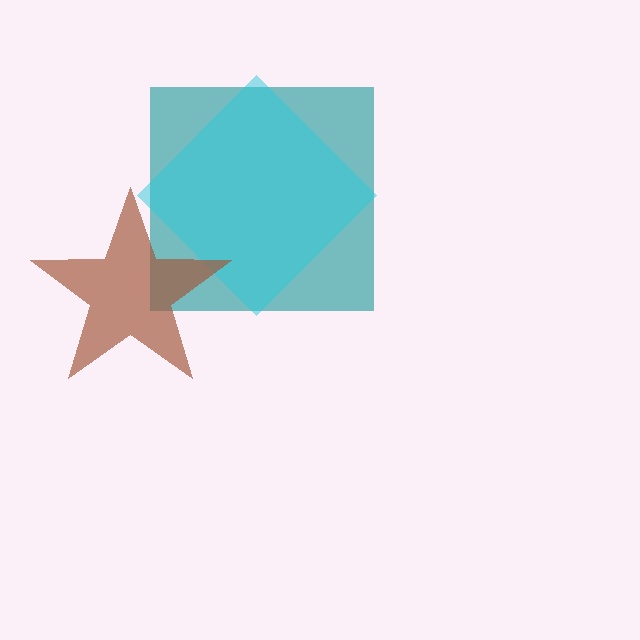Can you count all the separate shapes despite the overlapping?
Yes, there are 3 separate shapes.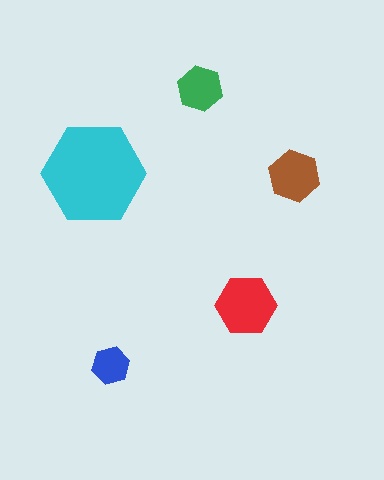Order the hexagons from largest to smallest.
the cyan one, the red one, the brown one, the green one, the blue one.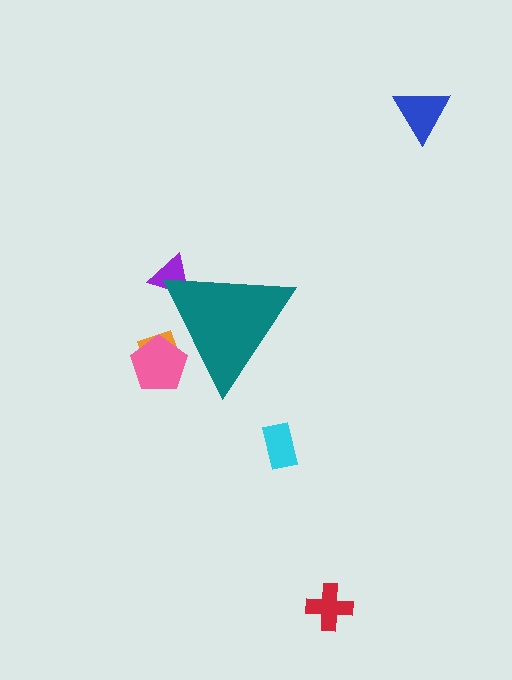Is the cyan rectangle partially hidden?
No, the cyan rectangle is fully visible.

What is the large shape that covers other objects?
A teal triangle.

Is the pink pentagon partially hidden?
Yes, the pink pentagon is partially hidden behind the teal triangle.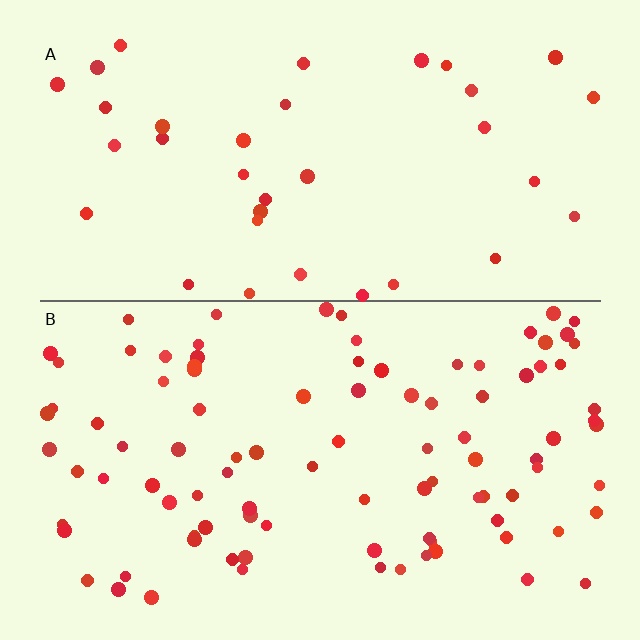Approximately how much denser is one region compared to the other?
Approximately 2.7× — region B over region A.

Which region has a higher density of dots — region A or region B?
B (the bottom).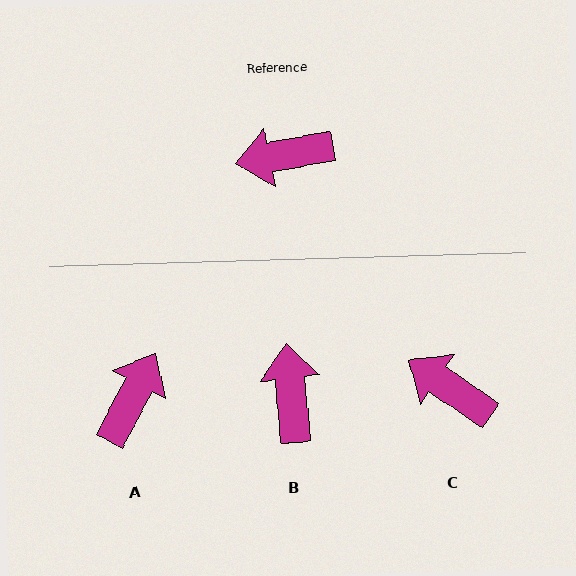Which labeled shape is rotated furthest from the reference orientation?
A, about 128 degrees away.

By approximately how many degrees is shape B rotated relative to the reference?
Approximately 95 degrees clockwise.